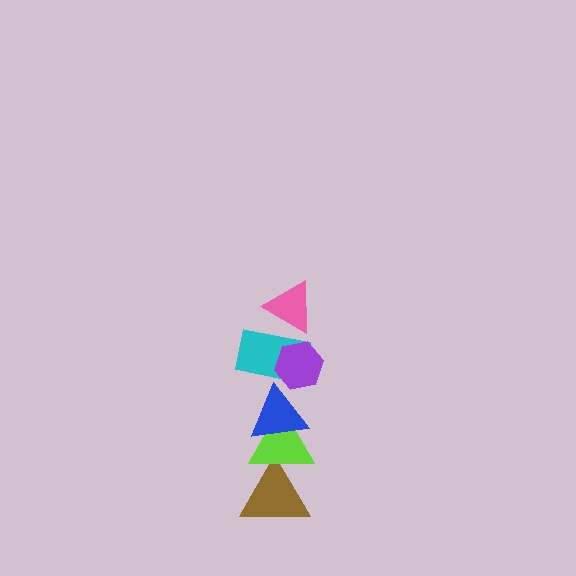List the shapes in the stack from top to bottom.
From top to bottom: the pink triangle, the purple hexagon, the cyan rectangle, the blue triangle, the lime triangle, the brown triangle.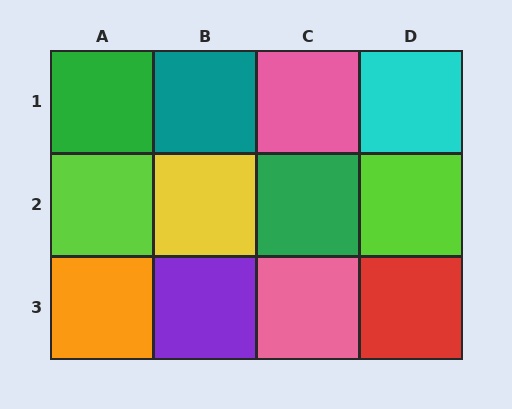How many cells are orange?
1 cell is orange.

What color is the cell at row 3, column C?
Pink.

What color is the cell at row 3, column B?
Purple.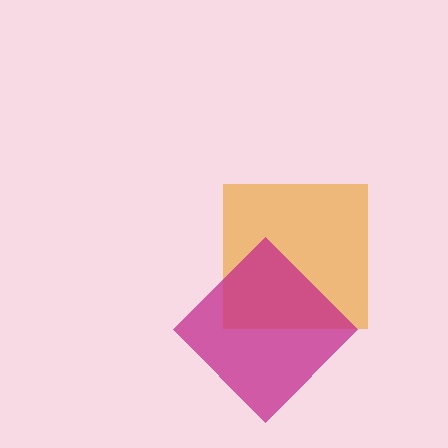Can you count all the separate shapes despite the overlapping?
Yes, there are 2 separate shapes.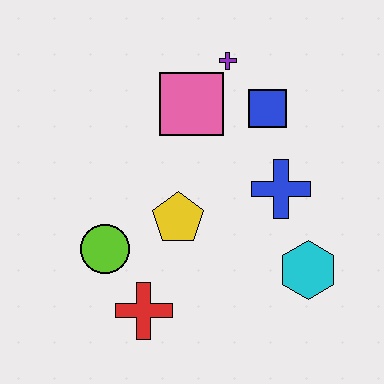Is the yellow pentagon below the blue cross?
Yes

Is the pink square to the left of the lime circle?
No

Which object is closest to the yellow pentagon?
The lime circle is closest to the yellow pentagon.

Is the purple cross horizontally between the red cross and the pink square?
No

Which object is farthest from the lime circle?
The purple cross is farthest from the lime circle.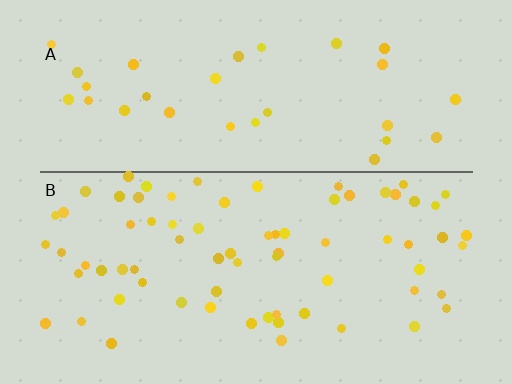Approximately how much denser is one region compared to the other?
Approximately 2.2× — region B over region A.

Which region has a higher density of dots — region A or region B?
B (the bottom).